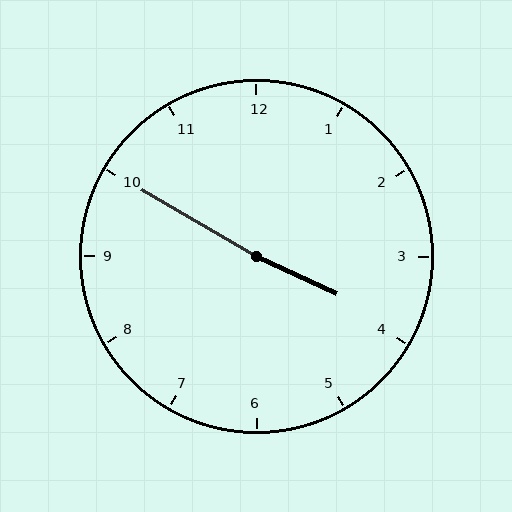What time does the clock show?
3:50.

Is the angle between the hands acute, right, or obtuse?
It is obtuse.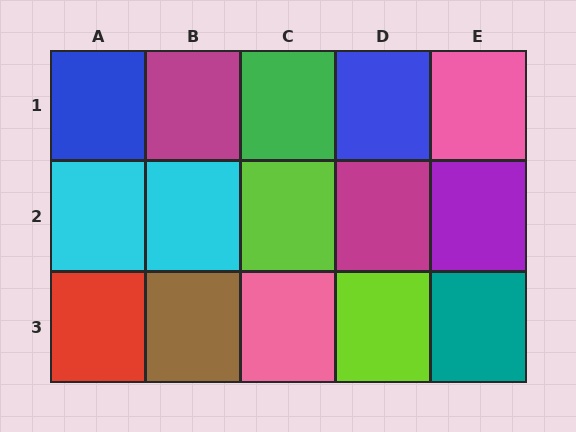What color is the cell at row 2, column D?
Magenta.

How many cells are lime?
2 cells are lime.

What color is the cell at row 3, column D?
Lime.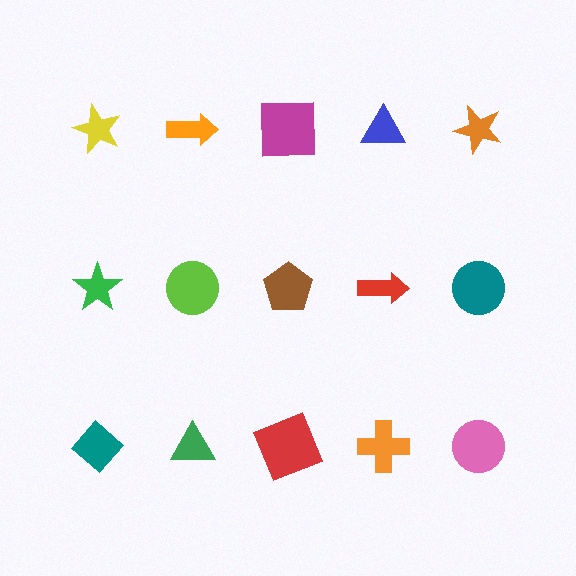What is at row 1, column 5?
An orange star.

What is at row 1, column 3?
A magenta square.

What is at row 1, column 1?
A yellow star.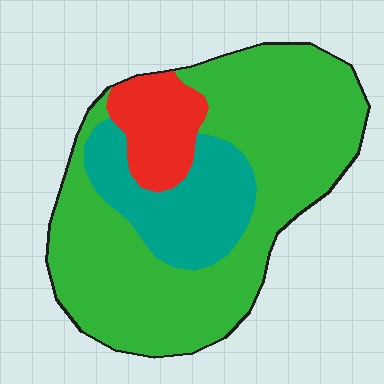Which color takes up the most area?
Green, at roughly 65%.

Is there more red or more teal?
Teal.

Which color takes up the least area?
Red, at roughly 10%.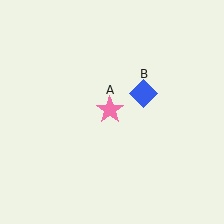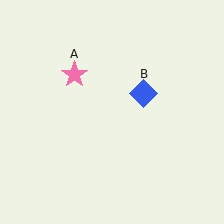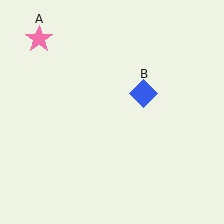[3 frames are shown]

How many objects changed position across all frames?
1 object changed position: pink star (object A).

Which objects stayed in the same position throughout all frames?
Blue diamond (object B) remained stationary.